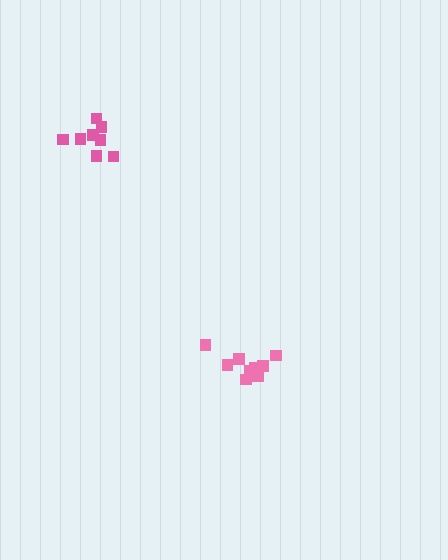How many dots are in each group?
Group 1: 8 dots, Group 2: 10 dots (18 total).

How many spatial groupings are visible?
There are 2 spatial groupings.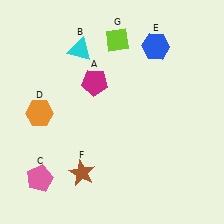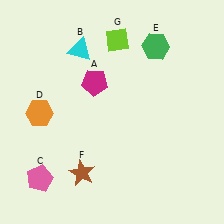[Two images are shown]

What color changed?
The hexagon (E) changed from blue in Image 1 to green in Image 2.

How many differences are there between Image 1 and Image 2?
There is 1 difference between the two images.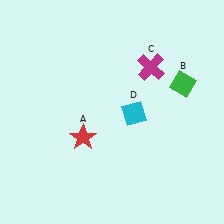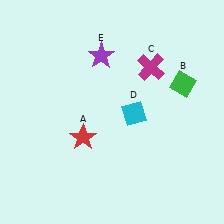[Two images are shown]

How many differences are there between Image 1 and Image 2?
There is 1 difference between the two images.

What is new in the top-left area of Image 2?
A purple star (E) was added in the top-left area of Image 2.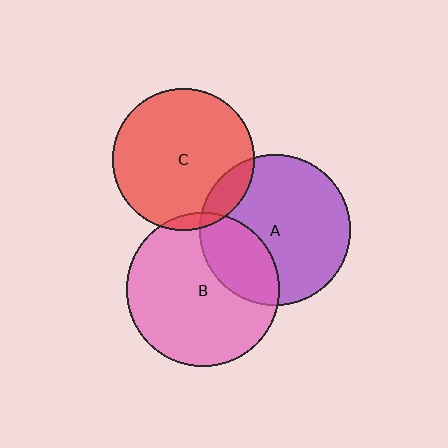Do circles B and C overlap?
Yes.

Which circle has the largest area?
Circle B (pink).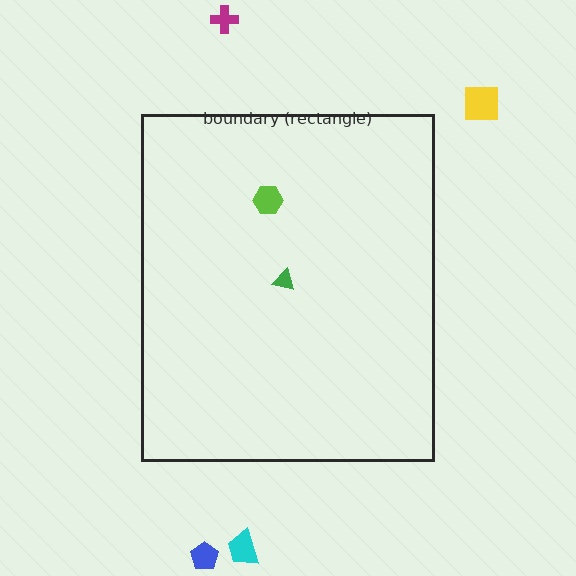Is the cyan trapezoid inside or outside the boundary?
Outside.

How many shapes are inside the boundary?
2 inside, 4 outside.